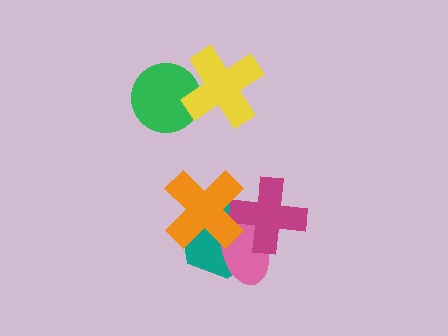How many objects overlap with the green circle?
1 object overlaps with the green circle.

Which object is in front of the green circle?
The yellow cross is in front of the green circle.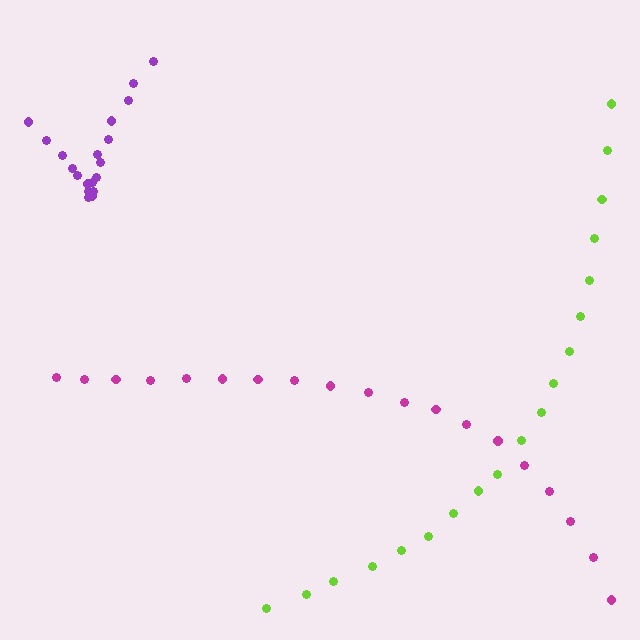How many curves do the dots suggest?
There are 3 distinct paths.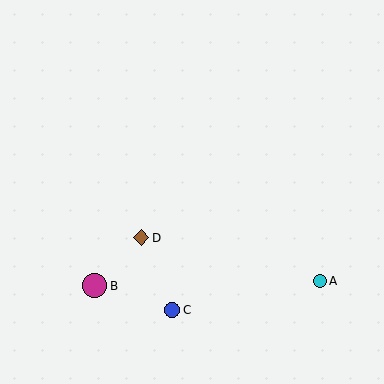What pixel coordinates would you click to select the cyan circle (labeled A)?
Click at (320, 281) to select the cyan circle A.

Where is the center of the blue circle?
The center of the blue circle is at (172, 310).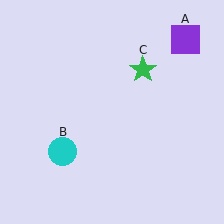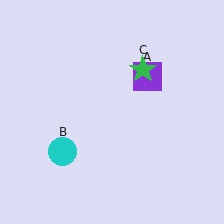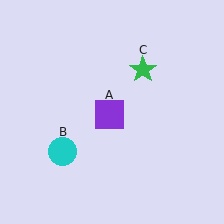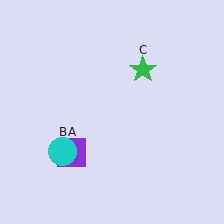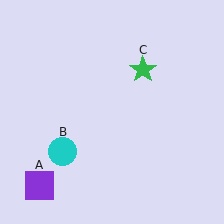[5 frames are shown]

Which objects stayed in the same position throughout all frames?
Cyan circle (object B) and green star (object C) remained stationary.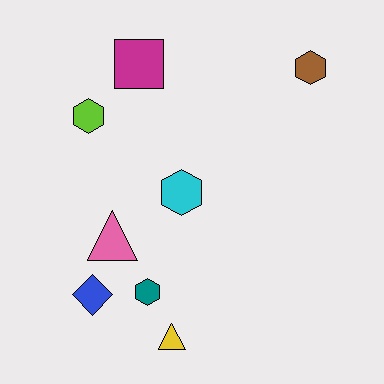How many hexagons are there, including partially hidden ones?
There are 4 hexagons.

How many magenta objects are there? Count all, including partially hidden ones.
There is 1 magenta object.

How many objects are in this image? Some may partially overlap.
There are 8 objects.